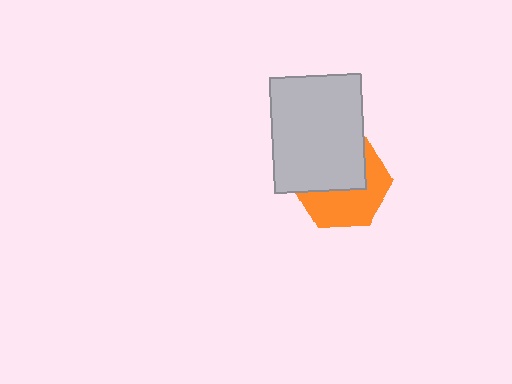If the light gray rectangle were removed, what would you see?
You would see the complete orange hexagon.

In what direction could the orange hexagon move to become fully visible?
The orange hexagon could move down. That would shift it out from behind the light gray rectangle entirely.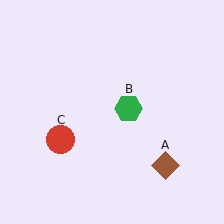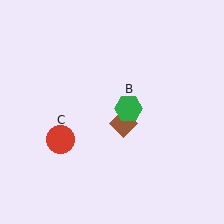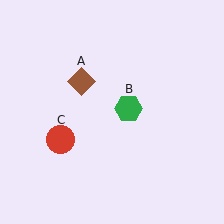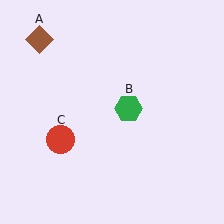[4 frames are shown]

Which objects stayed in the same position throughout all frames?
Green hexagon (object B) and red circle (object C) remained stationary.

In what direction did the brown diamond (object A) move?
The brown diamond (object A) moved up and to the left.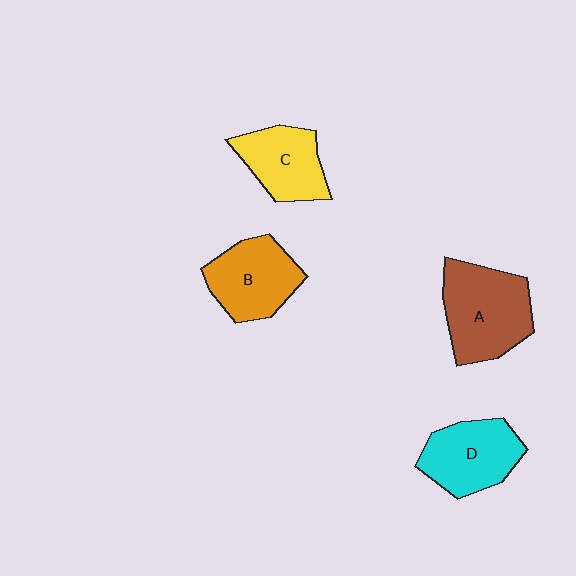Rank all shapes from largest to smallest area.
From largest to smallest: A (brown), D (cyan), B (orange), C (yellow).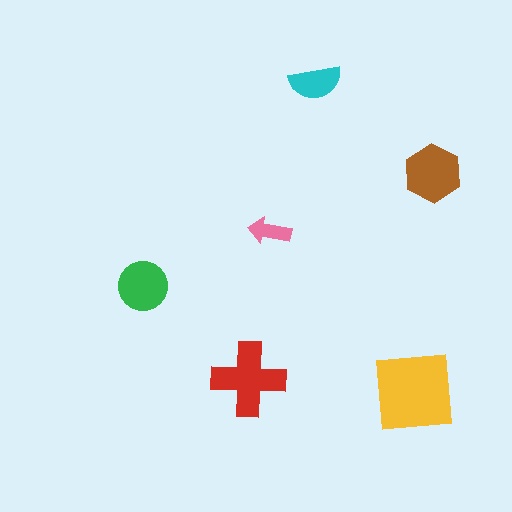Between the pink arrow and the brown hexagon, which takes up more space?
The brown hexagon.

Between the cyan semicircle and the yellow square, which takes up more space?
The yellow square.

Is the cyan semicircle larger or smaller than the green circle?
Smaller.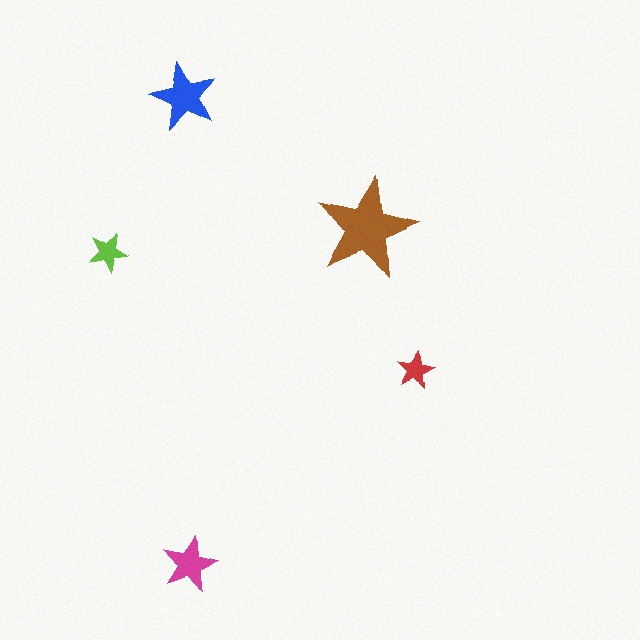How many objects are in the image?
There are 5 objects in the image.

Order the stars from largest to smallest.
the brown one, the blue one, the magenta one, the lime one, the red one.